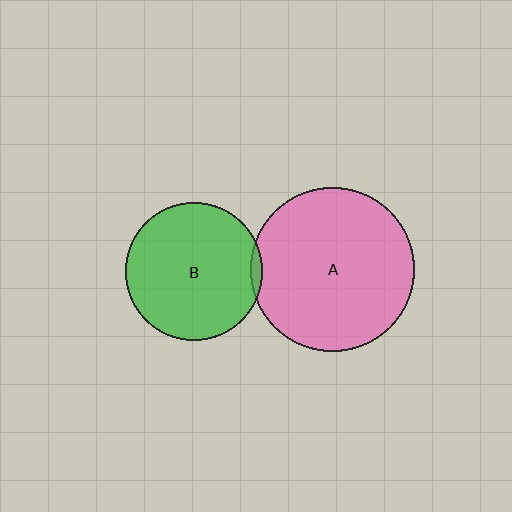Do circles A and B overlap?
Yes.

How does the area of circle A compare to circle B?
Approximately 1.4 times.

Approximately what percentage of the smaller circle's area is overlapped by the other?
Approximately 5%.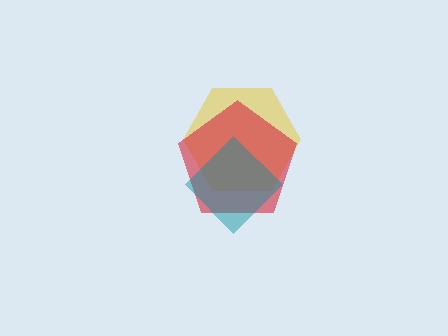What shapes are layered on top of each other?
The layered shapes are: a yellow hexagon, a red pentagon, a teal diamond.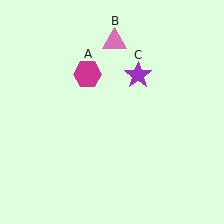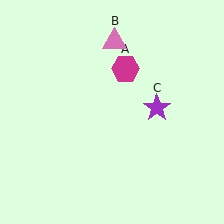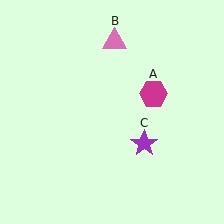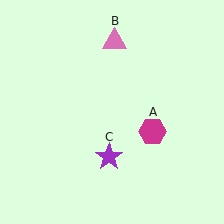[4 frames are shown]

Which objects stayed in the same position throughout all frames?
Pink triangle (object B) remained stationary.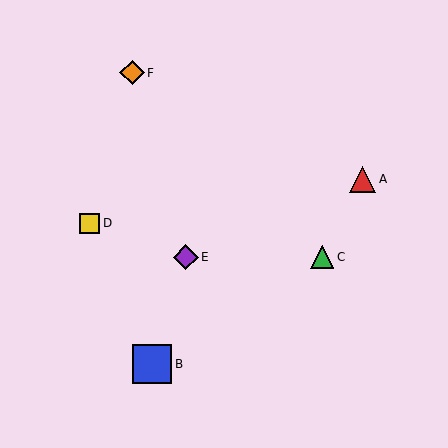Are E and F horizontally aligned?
No, E is at y≈257 and F is at y≈73.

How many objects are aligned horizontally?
2 objects (C, E) are aligned horizontally.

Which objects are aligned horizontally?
Objects C, E are aligned horizontally.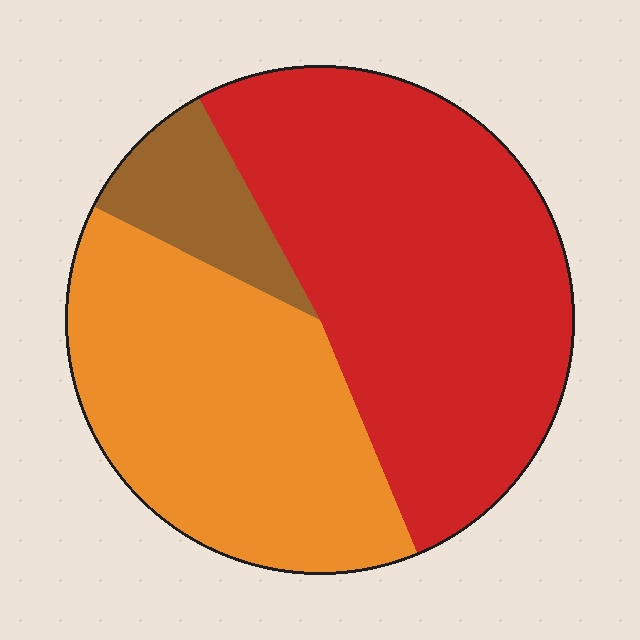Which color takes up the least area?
Brown, at roughly 10%.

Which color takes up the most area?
Red, at roughly 50%.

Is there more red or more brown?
Red.